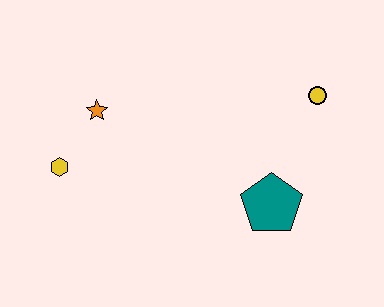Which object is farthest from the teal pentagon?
The yellow hexagon is farthest from the teal pentagon.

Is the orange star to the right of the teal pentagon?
No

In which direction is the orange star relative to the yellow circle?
The orange star is to the left of the yellow circle.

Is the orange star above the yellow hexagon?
Yes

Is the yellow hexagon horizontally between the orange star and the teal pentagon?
No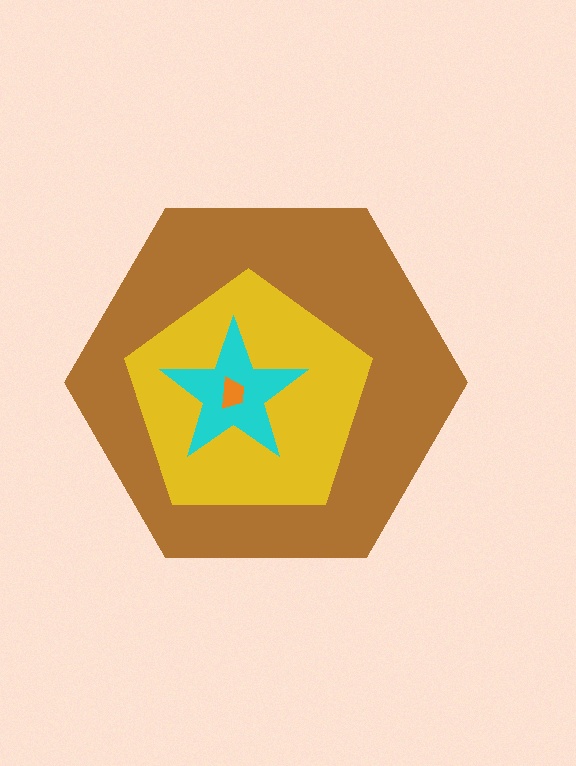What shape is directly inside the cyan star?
The orange trapezoid.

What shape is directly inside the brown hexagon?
The yellow pentagon.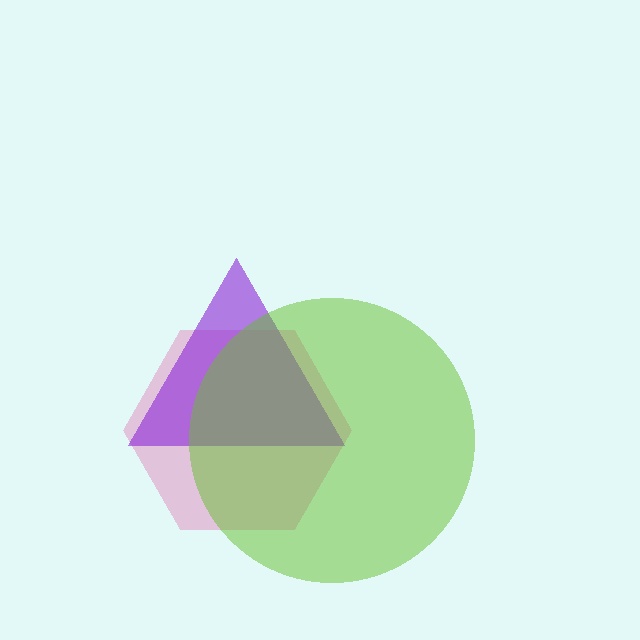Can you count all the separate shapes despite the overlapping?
Yes, there are 3 separate shapes.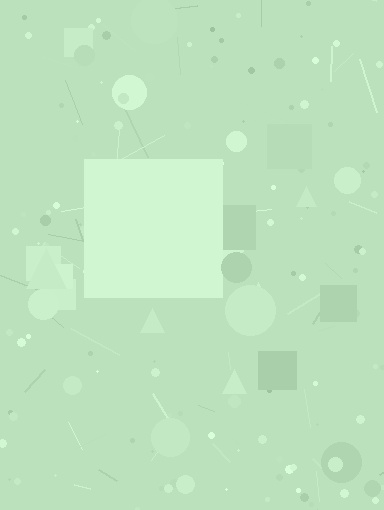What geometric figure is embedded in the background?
A square is embedded in the background.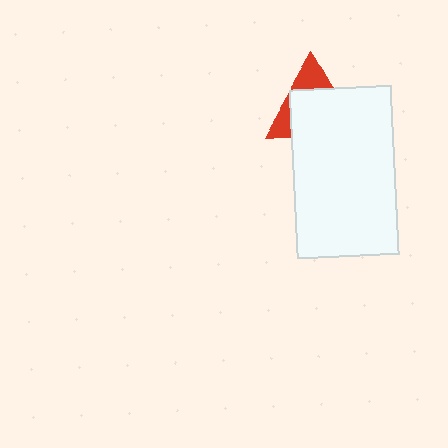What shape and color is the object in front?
The object in front is a white rectangle.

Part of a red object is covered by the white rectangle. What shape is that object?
It is a triangle.